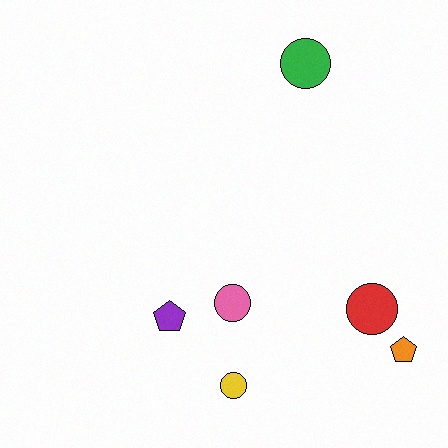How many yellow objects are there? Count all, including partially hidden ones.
There is 1 yellow object.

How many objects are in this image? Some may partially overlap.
There are 6 objects.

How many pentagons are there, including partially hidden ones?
There are 2 pentagons.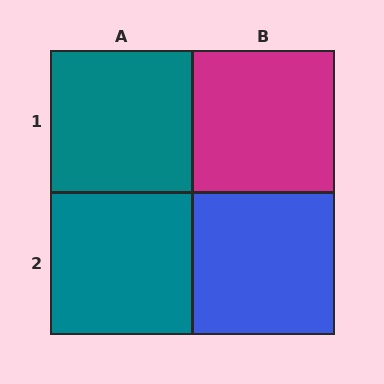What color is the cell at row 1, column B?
Magenta.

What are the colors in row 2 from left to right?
Teal, blue.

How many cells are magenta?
1 cell is magenta.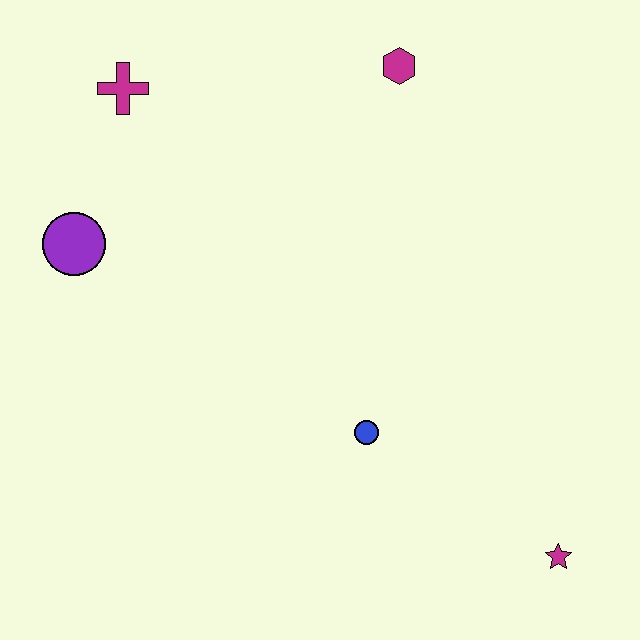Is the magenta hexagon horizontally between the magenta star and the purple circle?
Yes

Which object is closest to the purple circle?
The magenta cross is closest to the purple circle.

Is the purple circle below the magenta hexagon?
Yes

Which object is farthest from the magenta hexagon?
The magenta star is farthest from the magenta hexagon.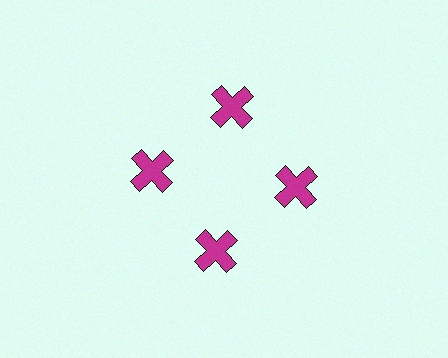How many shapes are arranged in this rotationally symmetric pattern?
There are 4 shapes, arranged in 4 groups of 1.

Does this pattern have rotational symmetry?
Yes, this pattern has 4-fold rotational symmetry. It looks the same after rotating 90 degrees around the center.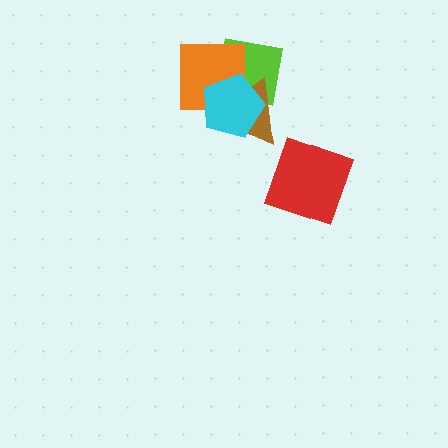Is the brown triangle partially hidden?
Yes, it is partially covered by another shape.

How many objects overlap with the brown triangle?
3 objects overlap with the brown triangle.